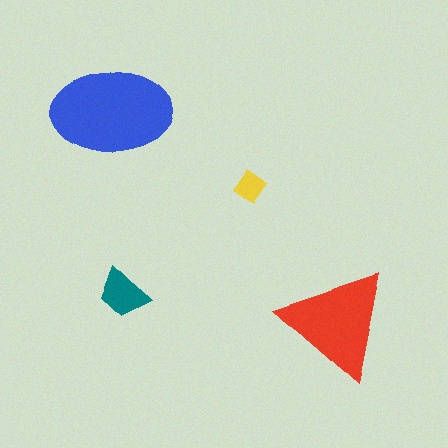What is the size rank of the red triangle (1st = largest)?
2nd.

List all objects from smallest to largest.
The yellow diamond, the teal trapezoid, the red triangle, the blue ellipse.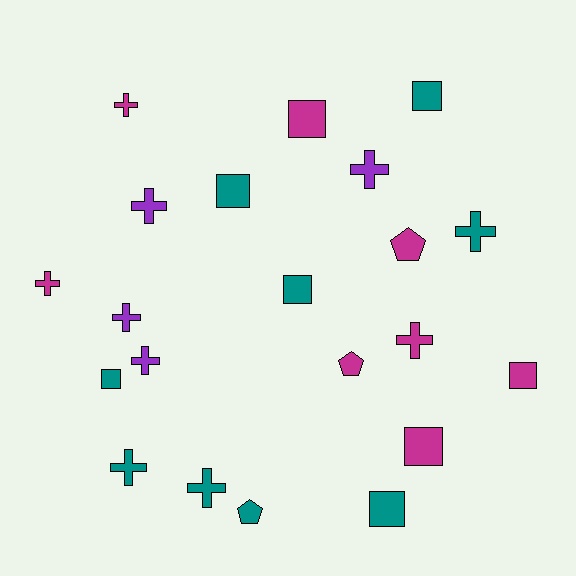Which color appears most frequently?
Teal, with 9 objects.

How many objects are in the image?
There are 21 objects.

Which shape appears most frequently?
Cross, with 10 objects.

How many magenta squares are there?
There are 3 magenta squares.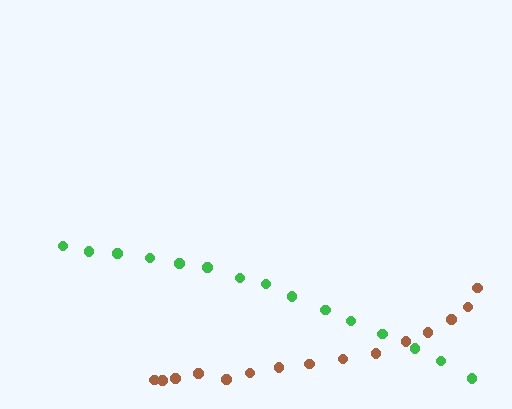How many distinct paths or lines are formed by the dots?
There are 2 distinct paths.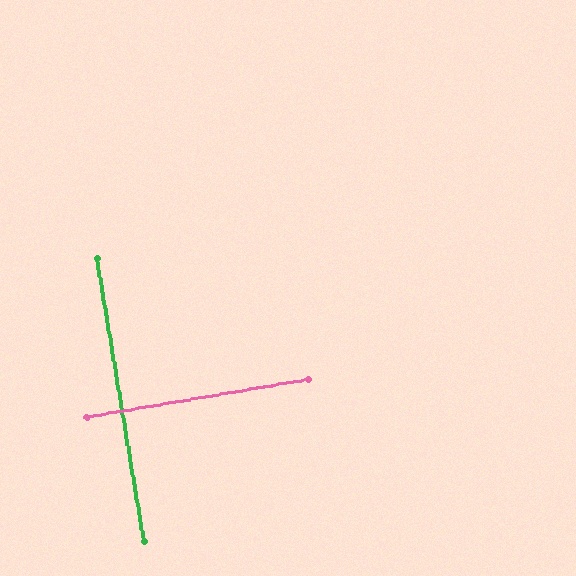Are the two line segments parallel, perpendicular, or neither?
Perpendicular — they meet at approximately 90°.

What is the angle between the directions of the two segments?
Approximately 90 degrees.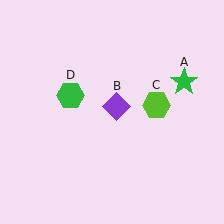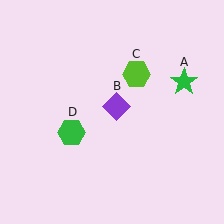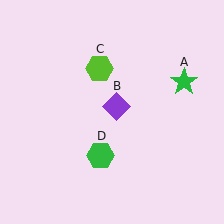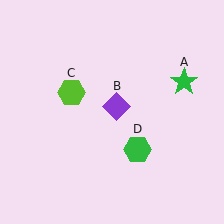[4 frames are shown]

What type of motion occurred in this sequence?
The lime hexagon (object C), green hexagon (object D) rotated counterclockwise around the center of the scene.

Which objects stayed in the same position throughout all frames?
Green star (object A) and purple diamond (object B) remained stationary.